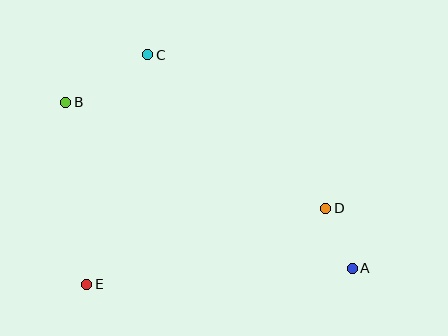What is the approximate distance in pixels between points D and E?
The distance between D and E is approximately 251 pixels.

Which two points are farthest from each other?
Points A and B are farthest from each other.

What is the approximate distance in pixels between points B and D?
The distance between B and D is approximately 280 pixels.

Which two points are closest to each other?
Points A and D are closest to each other.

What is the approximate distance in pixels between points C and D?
The distance between C and D is approximately 235 pixels.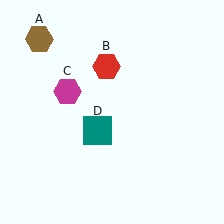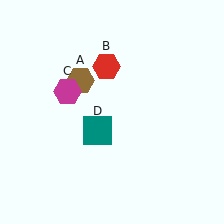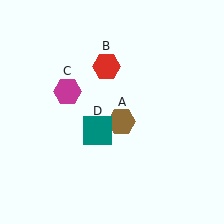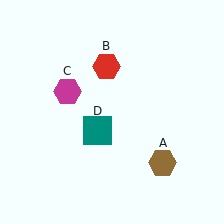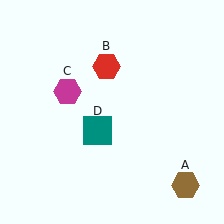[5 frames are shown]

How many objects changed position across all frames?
1 object changed position: brown hexagon (object A).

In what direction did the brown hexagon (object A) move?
The brown hexagon (object A) moved down and to the right.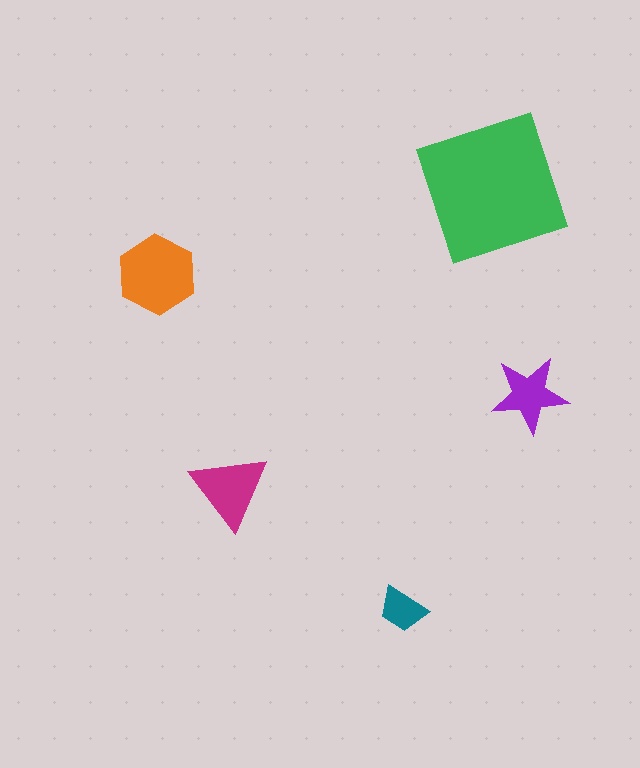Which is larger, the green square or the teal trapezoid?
The green square.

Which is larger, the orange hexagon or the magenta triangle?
The orange hexagon.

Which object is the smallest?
The teal trapezoid.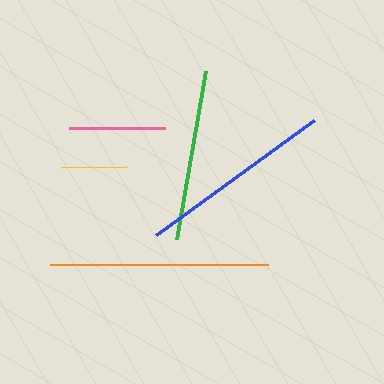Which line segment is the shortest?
The yellow line is the shortest at approximately 65 pixels.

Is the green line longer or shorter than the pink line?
The green line is longer than the pink line.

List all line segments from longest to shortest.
From longest to shortest: orange, blue, green, pink, yellow.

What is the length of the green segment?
The green segment is approximately 171 pixels long.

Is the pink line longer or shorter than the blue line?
The blue line is longer than the pink line.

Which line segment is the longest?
The orange line is the longest at approximately 218 pixels.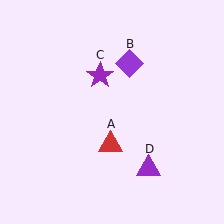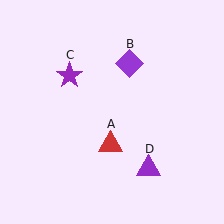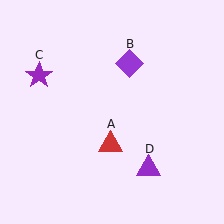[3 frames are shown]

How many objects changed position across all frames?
1 object changed position: purple star (object C).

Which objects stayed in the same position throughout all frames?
Red triangle (object A) and purple diamond (object B) and purple triangle (object D) remained stationary.